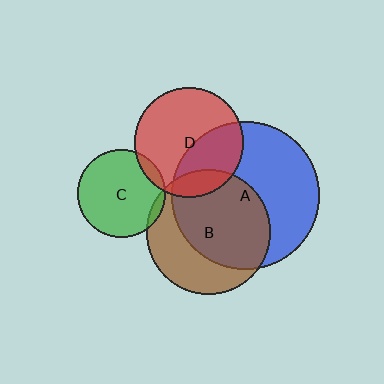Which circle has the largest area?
Circle A (blue).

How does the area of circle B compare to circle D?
Approximately 1.3 times.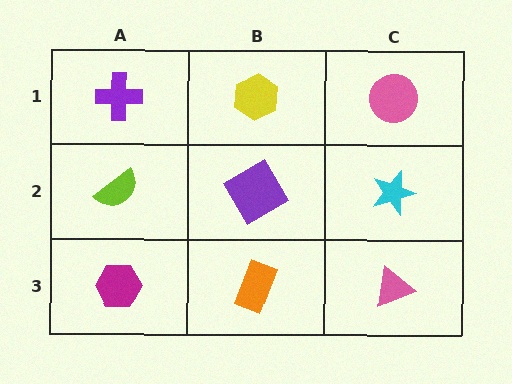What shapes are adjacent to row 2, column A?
A purple cross (row 1, column A), a magenta hexagon (row 3, column A), a purple diamond (row 2, column B).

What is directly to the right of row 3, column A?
An orange rectangle.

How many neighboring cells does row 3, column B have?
3.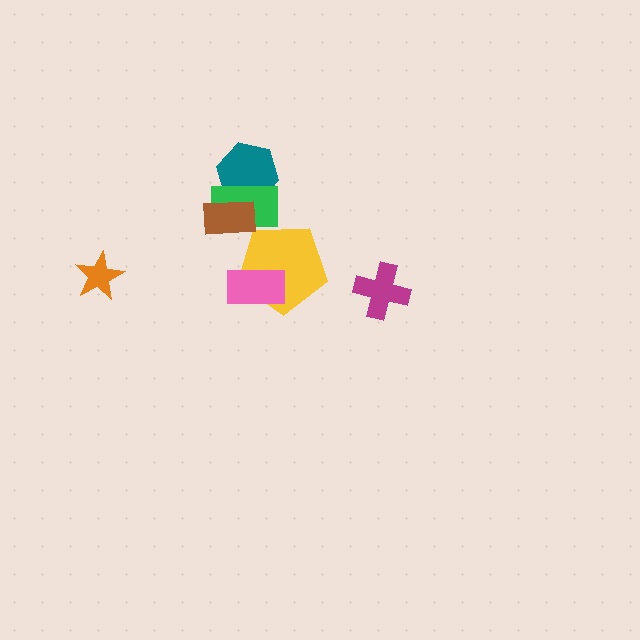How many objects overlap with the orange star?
0 objects overlap with the orange star.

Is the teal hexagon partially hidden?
Yes, it is partially covered by another shape.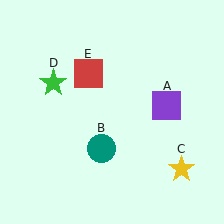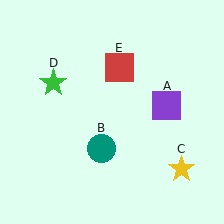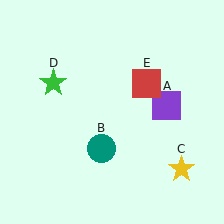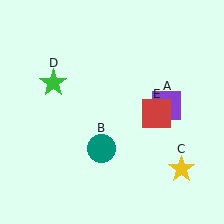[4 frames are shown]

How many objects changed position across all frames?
1 object changed position: red square (object E).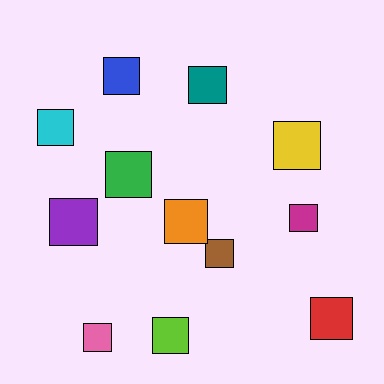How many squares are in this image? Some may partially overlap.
There are 12 squares.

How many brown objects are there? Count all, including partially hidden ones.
There is 1 brown object.